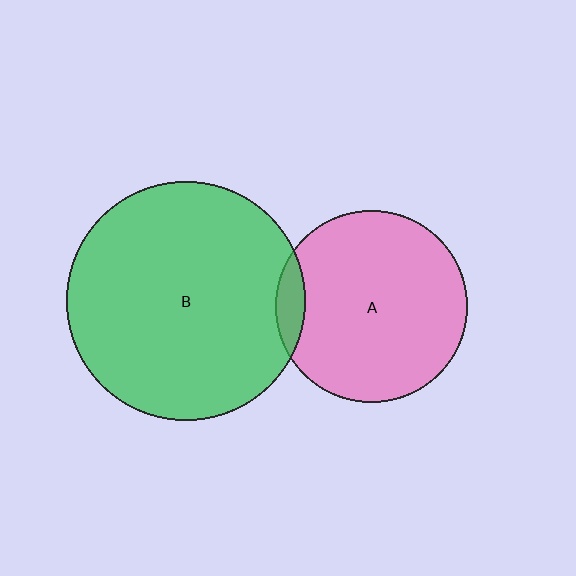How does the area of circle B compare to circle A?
Approximately 1.5 times.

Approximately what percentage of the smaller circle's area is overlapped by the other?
Approximately 5%.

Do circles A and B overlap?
Yes.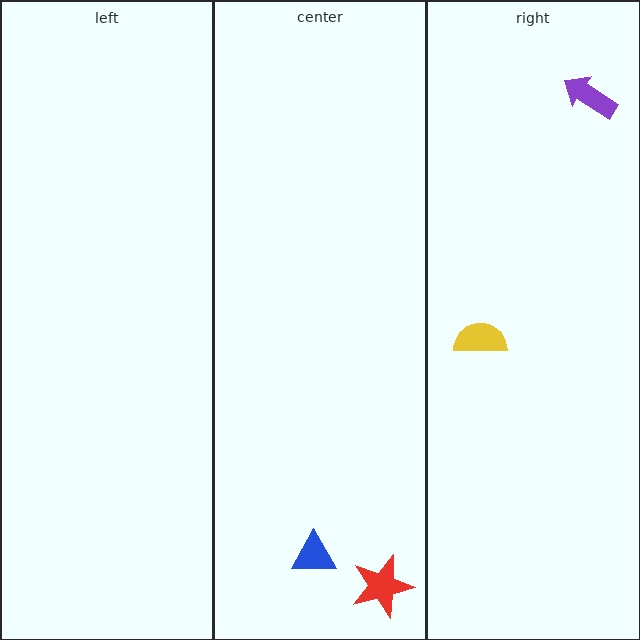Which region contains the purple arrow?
The right region.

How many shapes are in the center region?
2.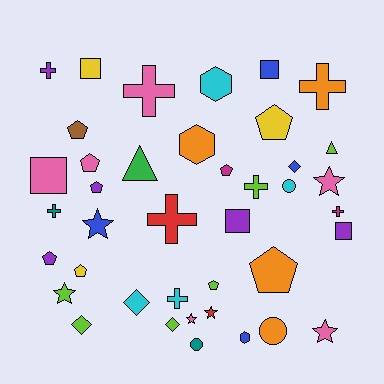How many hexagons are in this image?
There are 3 hexagons.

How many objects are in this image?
There are 40 objects.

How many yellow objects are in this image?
There are 3 yellow objects.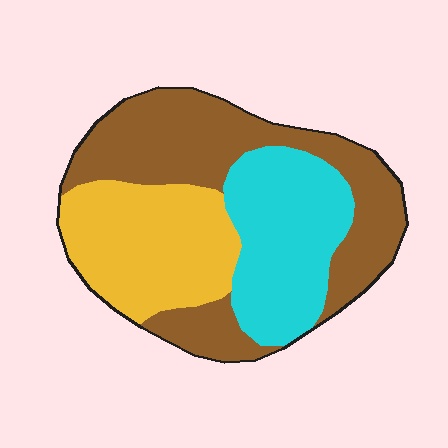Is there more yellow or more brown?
Brown.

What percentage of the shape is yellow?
Yellow covers about 30% of the shape.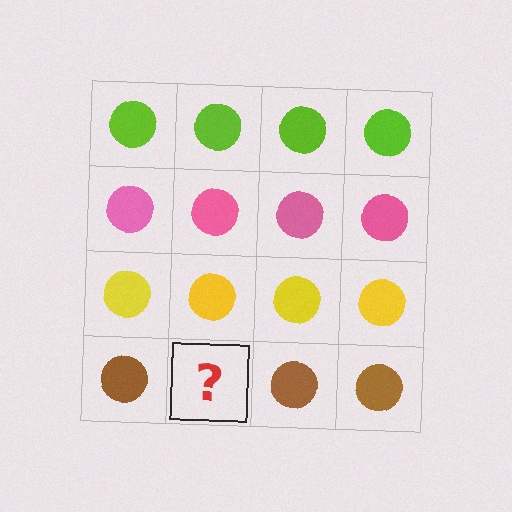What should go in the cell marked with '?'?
The missing cell should contain a brown circle.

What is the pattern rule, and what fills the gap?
The rule is that each row has a consistent color. The gap should be filled with a brown circle.